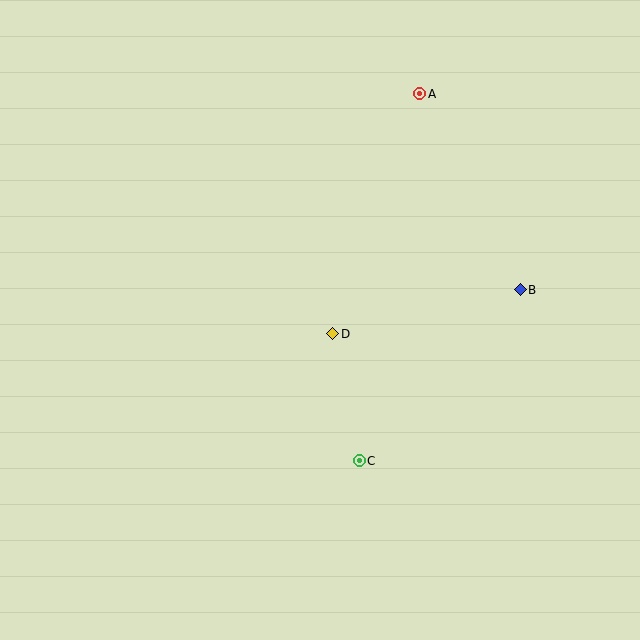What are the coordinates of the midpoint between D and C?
The midpoint between D and C is at (346, 397).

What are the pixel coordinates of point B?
Point B is at (520, 290).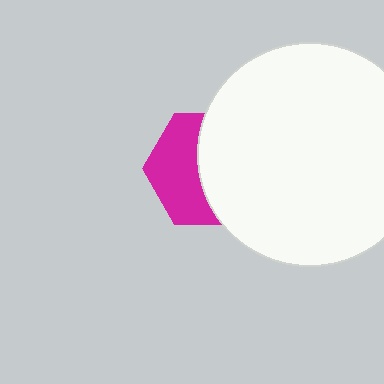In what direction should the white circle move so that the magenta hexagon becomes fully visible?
The white circle should move right. That is the shortest direction to clear the overlap and leave the magenta hexagon fully visible.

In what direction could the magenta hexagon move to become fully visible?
The magenta hexagon could move left. That would shift it out from behind the white circle entirely.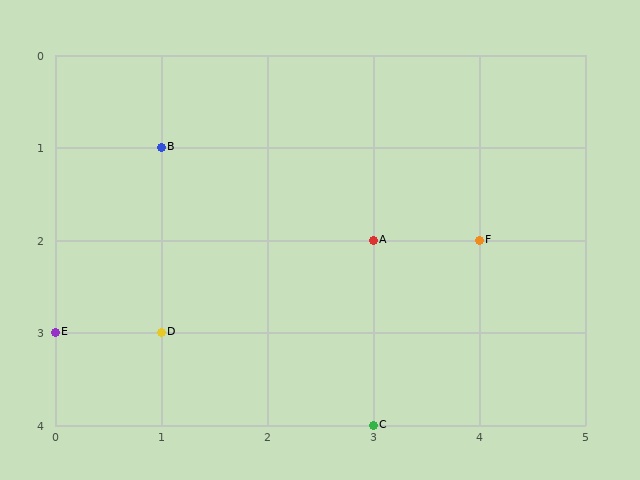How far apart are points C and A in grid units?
Points C and A are 2 rows apart.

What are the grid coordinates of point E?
Point E is at grid coordinates (0, 3).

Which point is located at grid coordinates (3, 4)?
Point C is at (3, 4).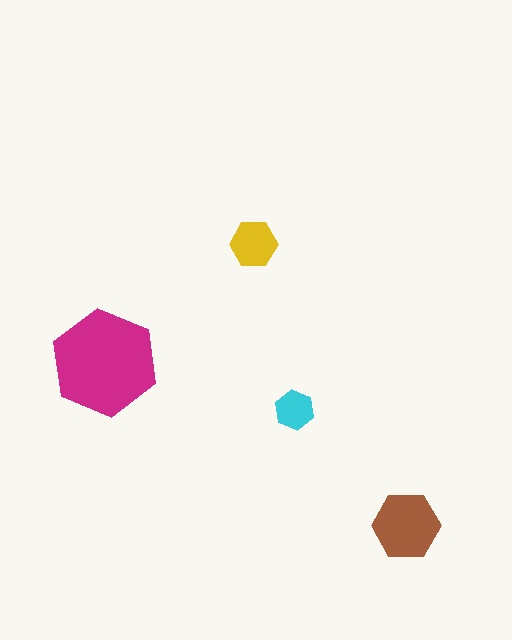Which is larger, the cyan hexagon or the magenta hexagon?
The magenta one.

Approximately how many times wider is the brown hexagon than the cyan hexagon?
About 1.5 times wider.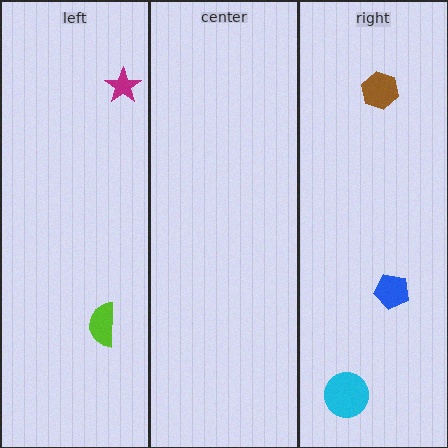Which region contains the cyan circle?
The right region.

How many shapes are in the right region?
3.